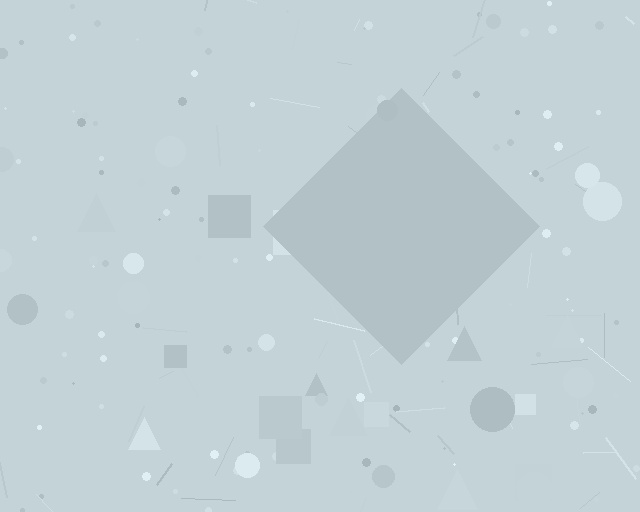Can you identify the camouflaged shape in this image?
The camouflaged shape is a diamond.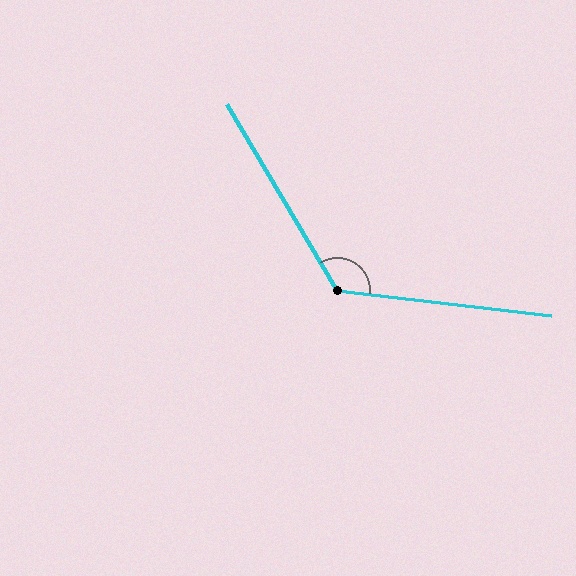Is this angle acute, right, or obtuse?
It is obtuse.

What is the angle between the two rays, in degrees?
Approximately 127 degrees.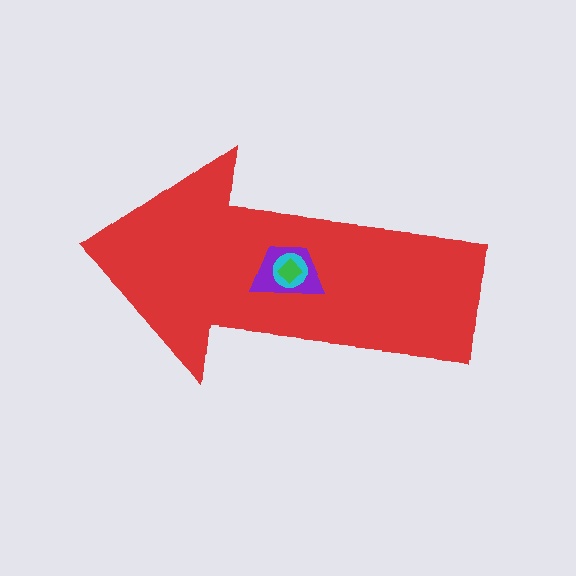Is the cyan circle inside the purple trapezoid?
Yes.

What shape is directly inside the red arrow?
The purple trapezoid.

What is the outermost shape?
The red arrow.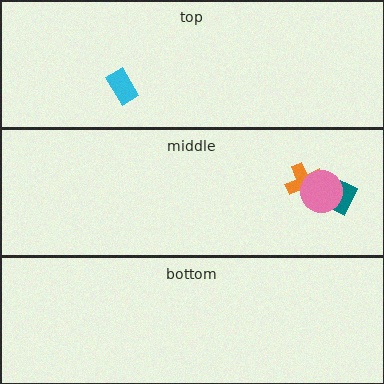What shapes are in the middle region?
The teal square, the orange cross, the pink circle.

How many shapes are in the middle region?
3.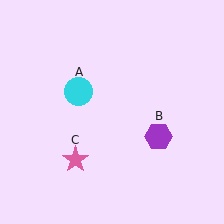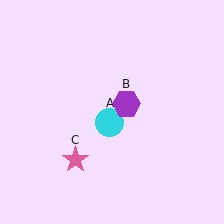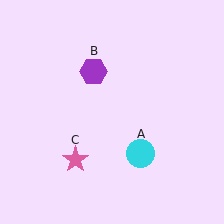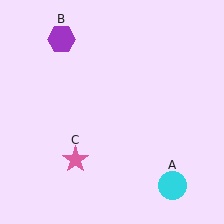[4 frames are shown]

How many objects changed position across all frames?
2 objects changed position: cyan circle (object A), purple hexagon (object B).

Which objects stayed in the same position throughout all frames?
Pink star (object C) remained stationary.